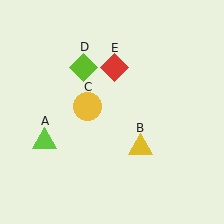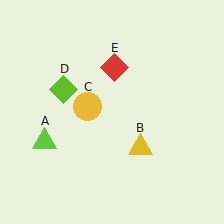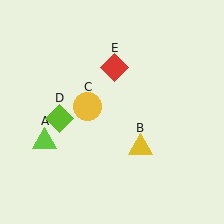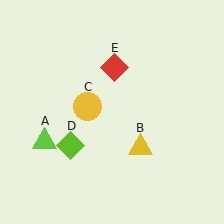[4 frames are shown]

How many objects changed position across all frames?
1 object changed position: lime diamond (object D).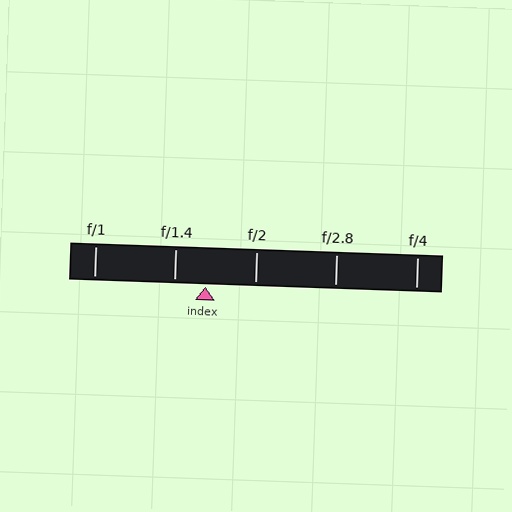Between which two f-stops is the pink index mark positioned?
The index mark is between f/1.4 and f/2.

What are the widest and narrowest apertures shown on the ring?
The widest aperture shown is f/1 and the narrowest is f/4.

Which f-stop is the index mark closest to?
The index mark is closest to f/1.4.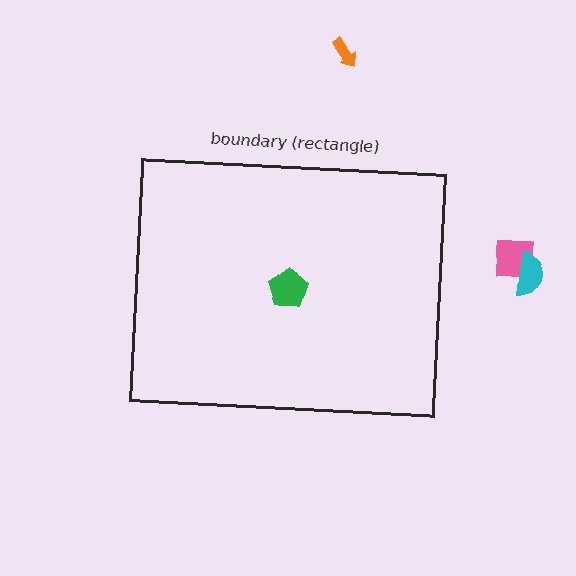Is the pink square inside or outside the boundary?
Outside.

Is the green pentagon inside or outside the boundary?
Inside.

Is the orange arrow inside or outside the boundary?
Outside.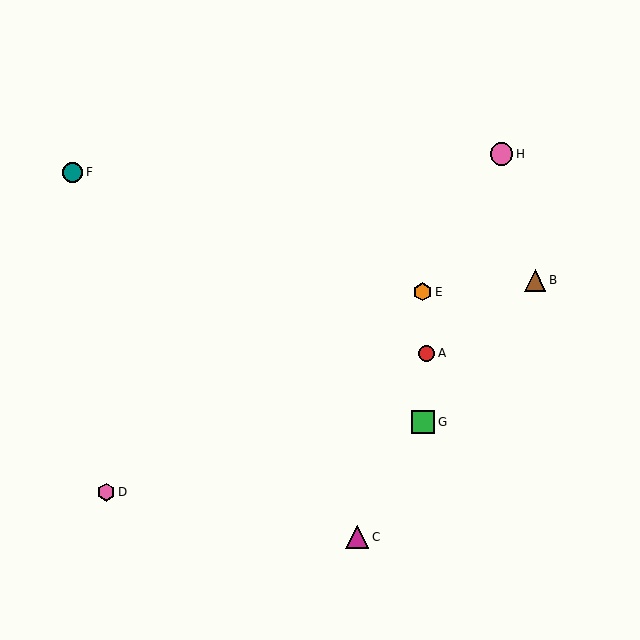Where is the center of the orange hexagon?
The center of the orange hexagon is at (423, 292).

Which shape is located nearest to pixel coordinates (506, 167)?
The pink circle (labeled H) at (502, 154) is nearest to that location.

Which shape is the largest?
The green square (labeled G) is the largest.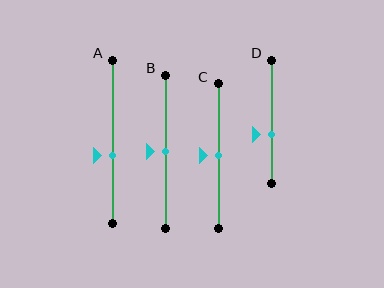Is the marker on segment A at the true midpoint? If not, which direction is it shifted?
No, the marker on segment A is shifted downward by about 8% of the segment length.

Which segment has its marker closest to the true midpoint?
Segment B has its marker closest to the true midpoint.